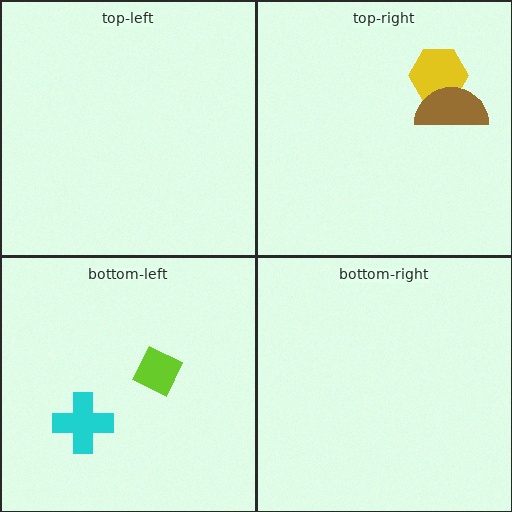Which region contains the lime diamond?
The bottom-left region.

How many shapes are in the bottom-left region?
2.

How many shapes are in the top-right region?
2.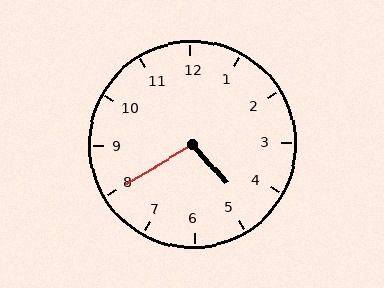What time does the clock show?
4:40.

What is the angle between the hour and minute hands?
Approximately 100 degrees.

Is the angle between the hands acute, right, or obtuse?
It is obtuse.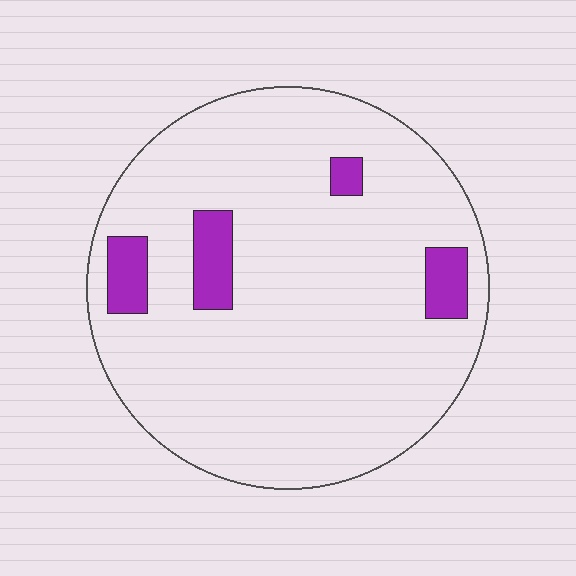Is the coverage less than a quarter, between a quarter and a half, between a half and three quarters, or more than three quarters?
Less than a quarter.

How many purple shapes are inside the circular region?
4.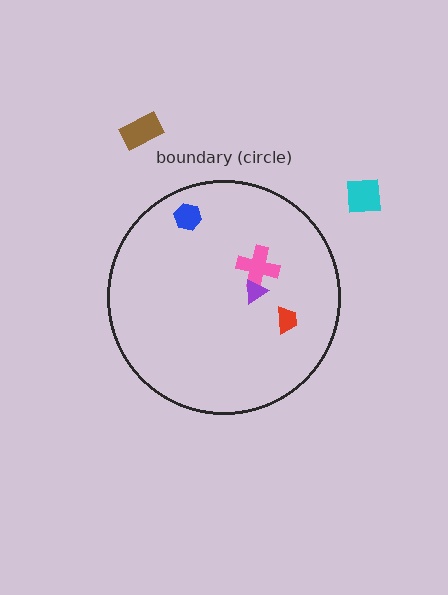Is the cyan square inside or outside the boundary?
Outside.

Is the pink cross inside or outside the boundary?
Inside.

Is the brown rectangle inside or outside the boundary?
Outside.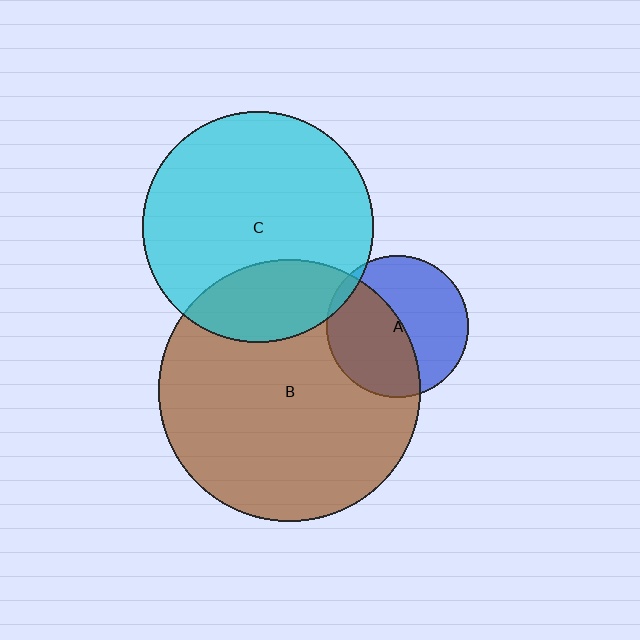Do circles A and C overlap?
Yes.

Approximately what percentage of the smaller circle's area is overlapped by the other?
Approximately 5%.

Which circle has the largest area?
Circle B (brown).